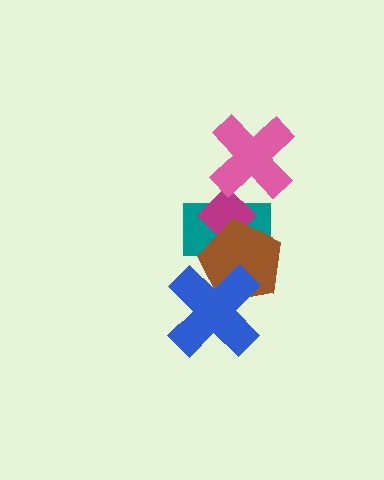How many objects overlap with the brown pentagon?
3 objects overlap with the brown pentagon.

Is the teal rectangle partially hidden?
Yes, it is partially covered by another shape.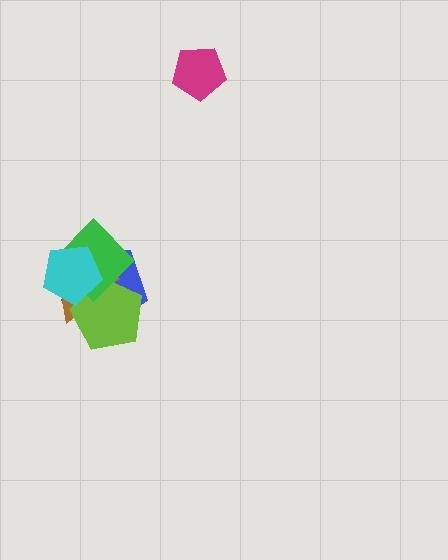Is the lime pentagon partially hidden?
Yes, it is partially covered by another shape.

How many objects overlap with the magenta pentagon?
0 objects overlap with the magenta pentagon.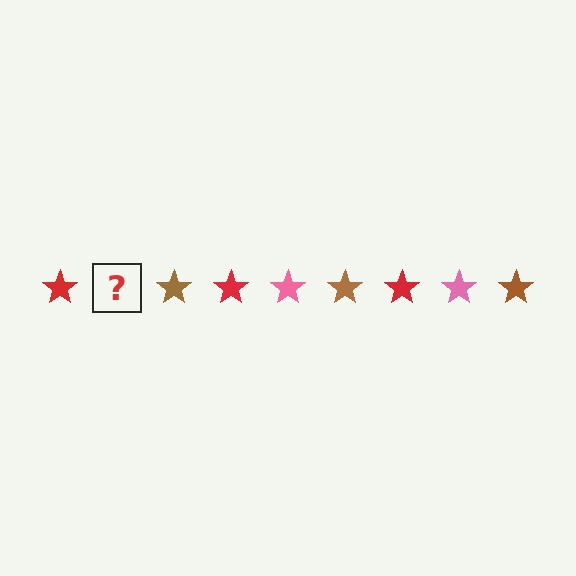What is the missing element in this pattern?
The missing element is a pink star.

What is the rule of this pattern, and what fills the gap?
The rule is that the pattern cycles through red, pink, brown stars. The gap should be filled with a pink star.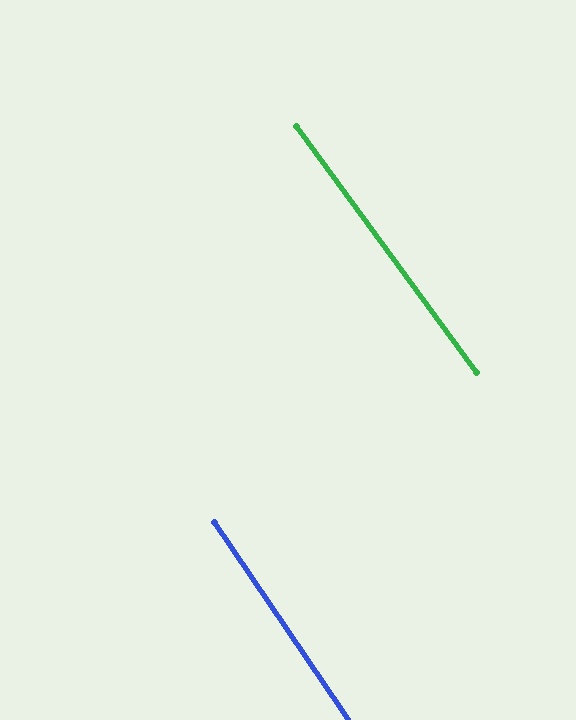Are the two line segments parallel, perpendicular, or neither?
Parallel — their directions differ by only 1.9°.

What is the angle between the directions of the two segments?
Approximately 2 degrees.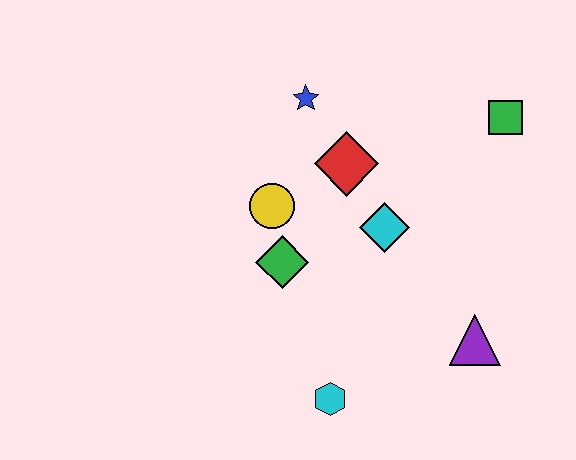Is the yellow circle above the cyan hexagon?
Yes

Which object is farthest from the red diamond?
The cyan hexagon is farthest from the red diamond.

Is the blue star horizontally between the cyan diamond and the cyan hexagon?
No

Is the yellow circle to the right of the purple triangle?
No